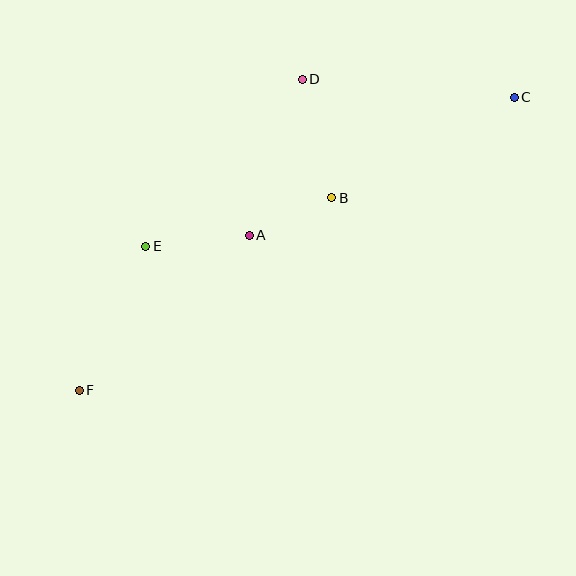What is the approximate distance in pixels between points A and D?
The distance between A and D is approximately 165 pixels.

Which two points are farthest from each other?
Points C and F are farthest from each other.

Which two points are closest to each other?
Points A and B are closest to each other.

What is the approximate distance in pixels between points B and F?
The distance between B and F is approximately 317 pixels.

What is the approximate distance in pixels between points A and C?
The distance between A and C is approximately 299 pixels.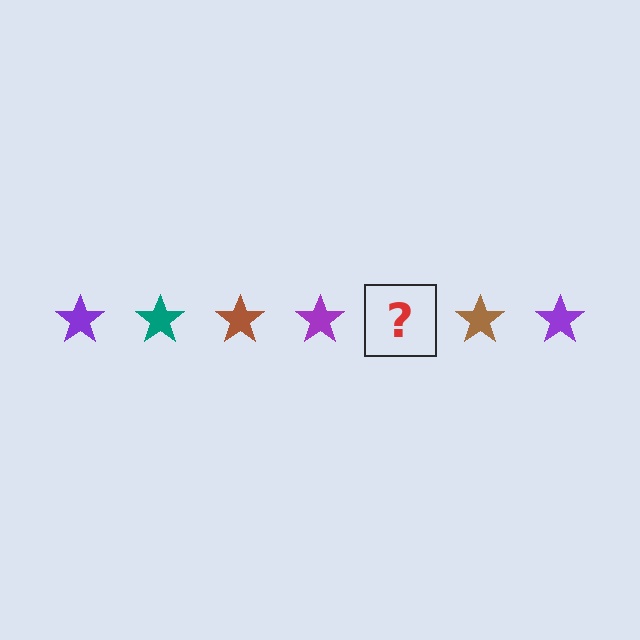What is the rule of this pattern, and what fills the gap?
The rule is that the pattern cycles through purple, teal, brown stars. The gap should be filled with a teal star.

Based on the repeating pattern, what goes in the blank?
The blank should be a teal star.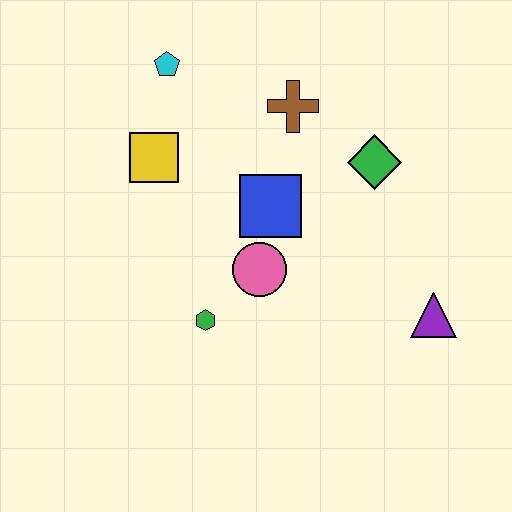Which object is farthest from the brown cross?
The purple triangle is farthest from the brown cross.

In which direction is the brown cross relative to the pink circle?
The brown cross is above the pink circle.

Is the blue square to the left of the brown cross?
Yes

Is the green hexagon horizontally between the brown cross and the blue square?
No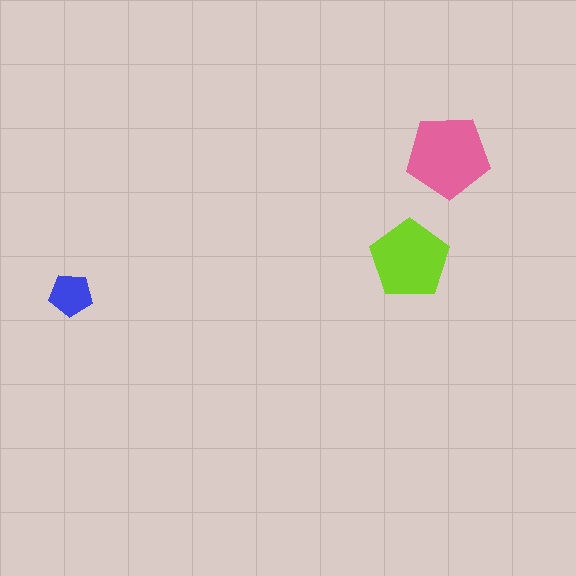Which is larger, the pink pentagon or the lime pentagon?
The pink one.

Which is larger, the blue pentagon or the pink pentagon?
The pink one.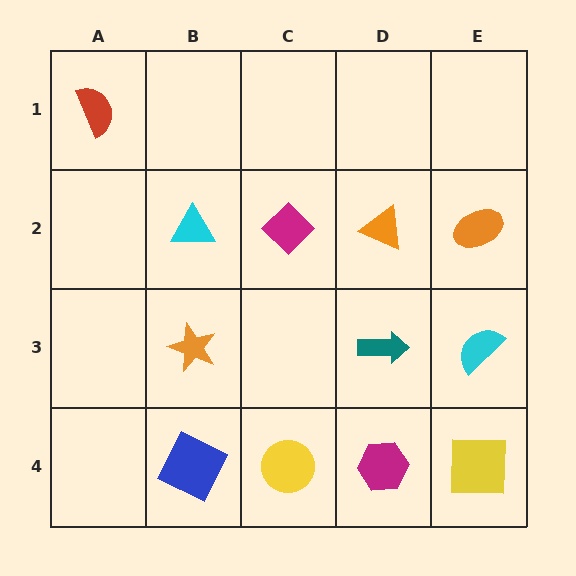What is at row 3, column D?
A teal arrow.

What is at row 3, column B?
An orange star.